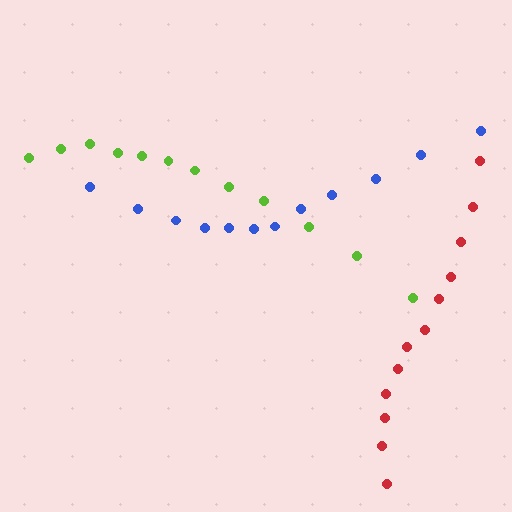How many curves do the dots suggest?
There are 3 distinct paths.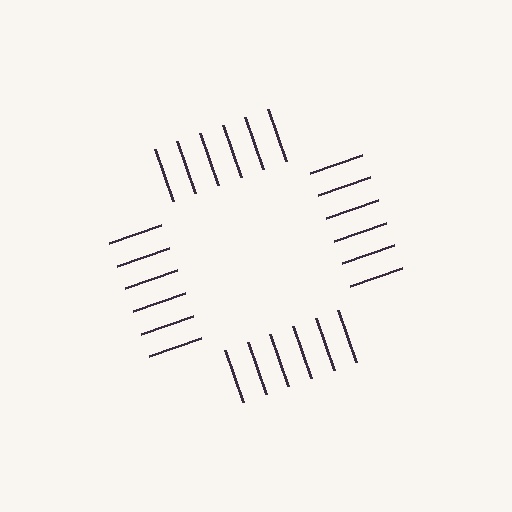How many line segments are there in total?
24 — 6 along each of the 4 edges.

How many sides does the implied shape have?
4 sides — the line-ends trace a square.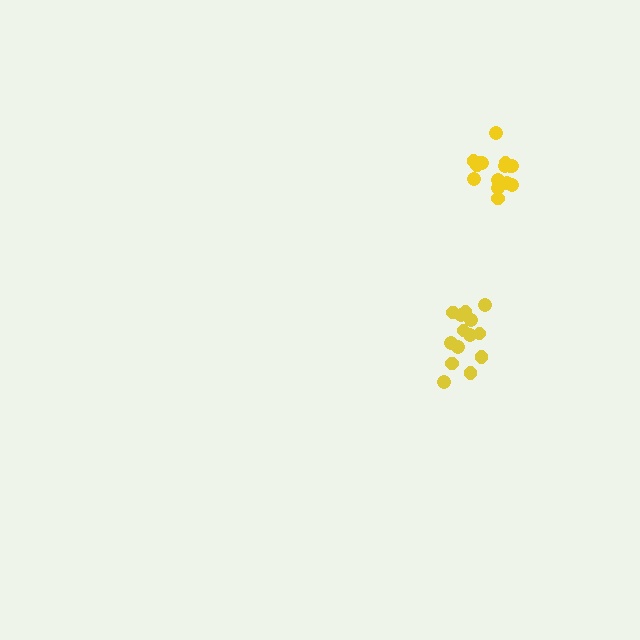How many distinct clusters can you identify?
There are 2 distinct clusters.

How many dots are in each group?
Group 1: 15 dots, Group 2: 14 dots (29 total).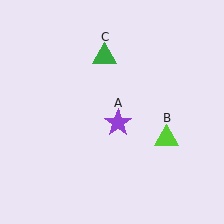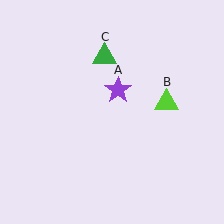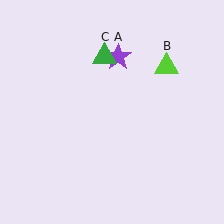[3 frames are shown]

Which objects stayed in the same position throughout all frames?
Green triangle (object C) remained stationary.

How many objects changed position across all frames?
2 objects changed position: purple star (object A), lime triangle (object B).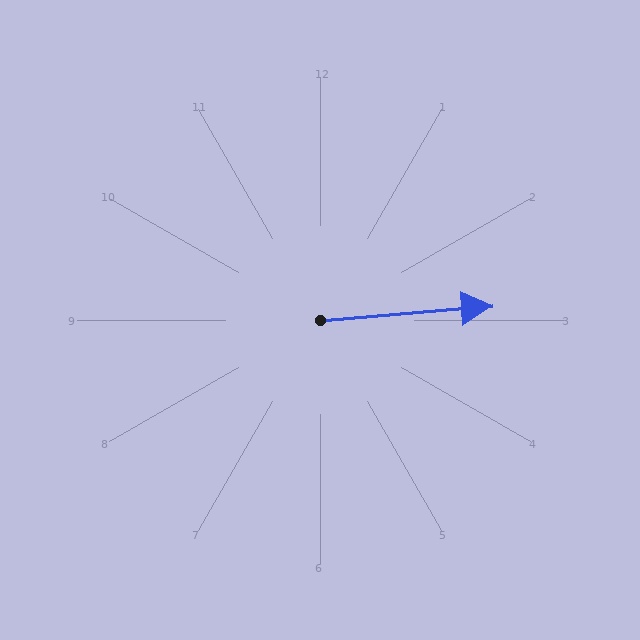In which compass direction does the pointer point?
East.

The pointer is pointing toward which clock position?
Roughly 3 o'clock.